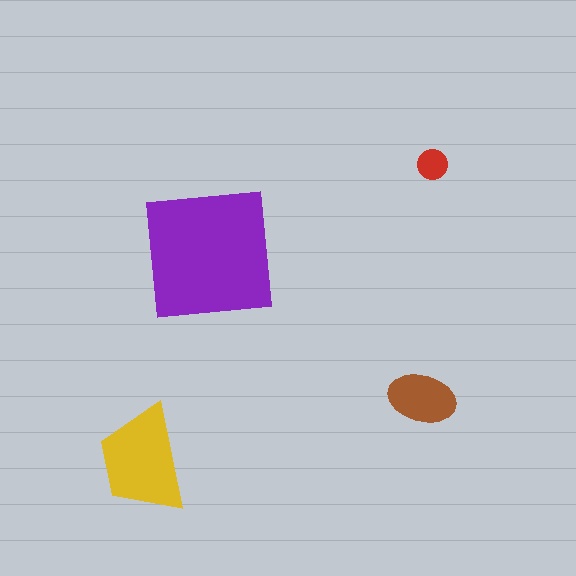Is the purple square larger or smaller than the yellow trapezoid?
Larger.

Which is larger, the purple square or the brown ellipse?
The purple square.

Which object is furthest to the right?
The red circle is rightmost.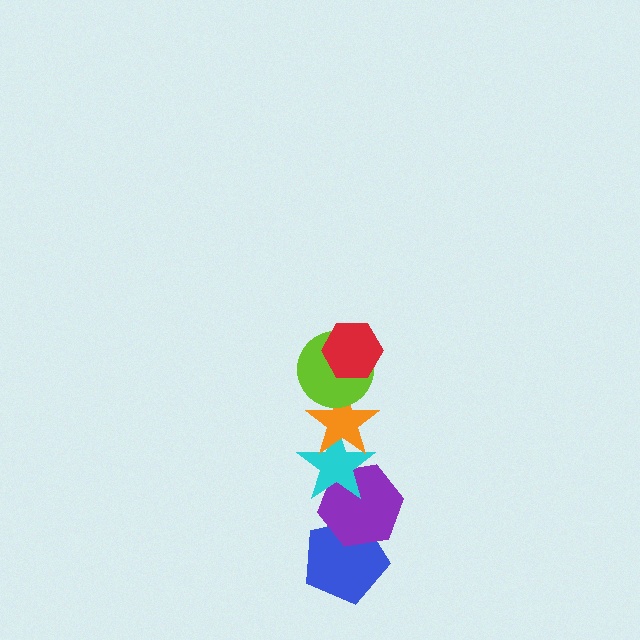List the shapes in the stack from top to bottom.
From top to bottom: the red hexagon, the lime circle, the orange star, the cyan star, the purple hexagon, the blue pentagon.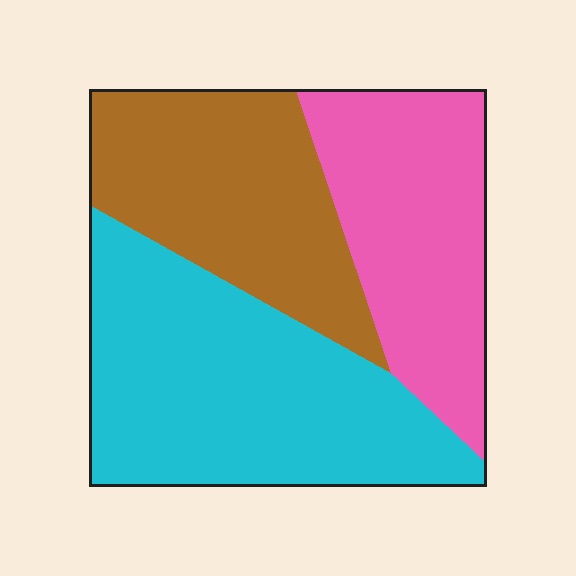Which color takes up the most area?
Cyan, at roughly 40%.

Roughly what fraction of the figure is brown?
Brown covers roughly 30% of the figure.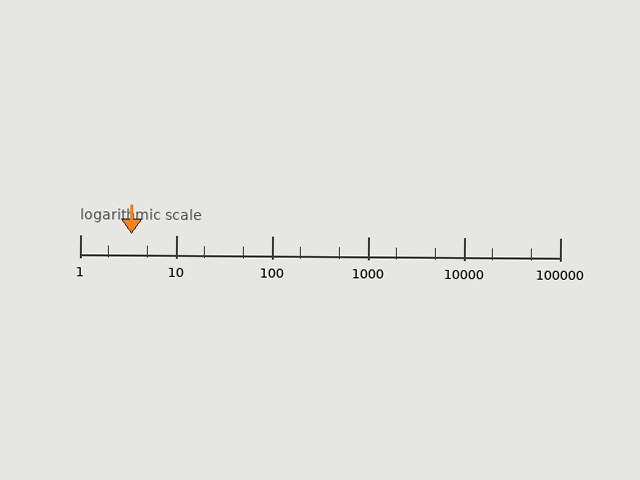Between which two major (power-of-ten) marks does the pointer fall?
The pointer is between 1 and 10.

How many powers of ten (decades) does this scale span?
The scale spans 5 decades, from 1 to 100000.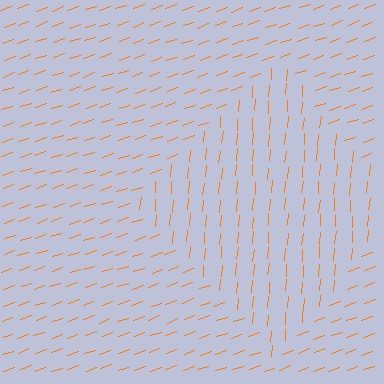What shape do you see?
I see a diamond.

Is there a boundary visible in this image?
Yes, there is a texture boundary formed by a change in line orientation.